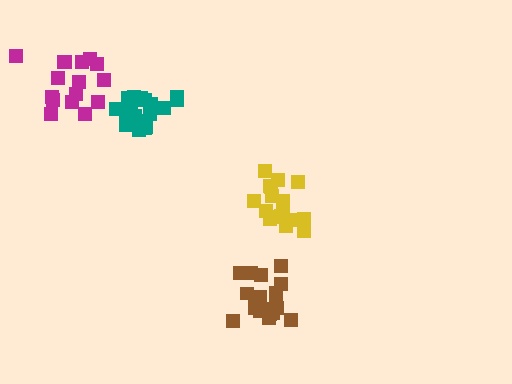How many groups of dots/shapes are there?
There are 4 groups.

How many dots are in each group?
Group 1: 18 dots, Group 2: 16 dots, Group 3: 18 dots, Group 4: 19 dots (71 total).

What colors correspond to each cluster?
The clusters are colored: yellow, magenta, teal, brown.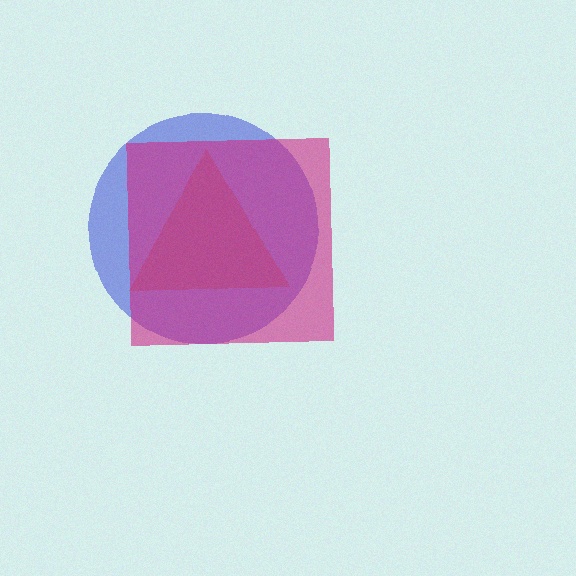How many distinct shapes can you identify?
There are 3 distinct shapes: an orange triangle, a blue circle, a magenta square.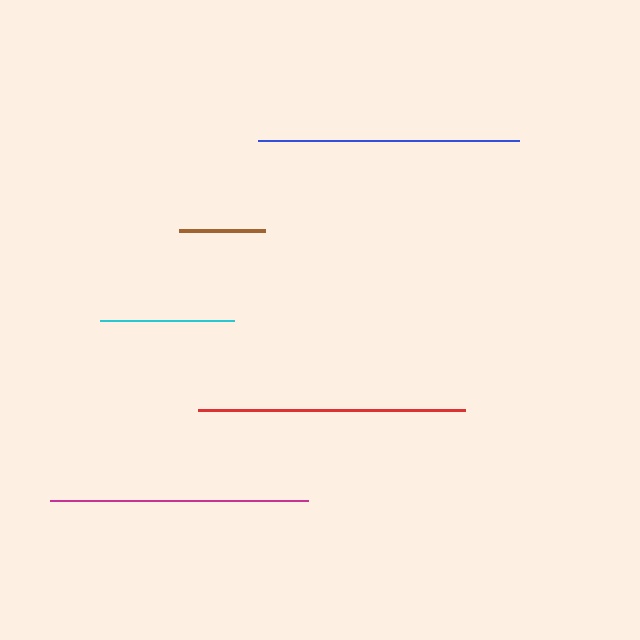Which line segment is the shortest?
The brown line is the shortest at approximately 86 pixels.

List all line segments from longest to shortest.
From longest to shortest: red, blue, magenta, cyan, brown.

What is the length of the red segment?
The red segment is approximately 267 pixels long.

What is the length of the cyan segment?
The cyan segment is approximately 134 pixels long.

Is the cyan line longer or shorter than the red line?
The red line is longer than the cyan line.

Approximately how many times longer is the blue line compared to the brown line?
The blue line is approximately 3.0 times the length of the brown line.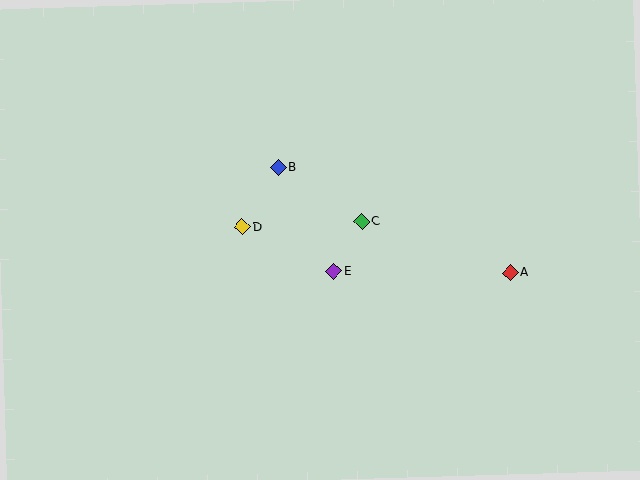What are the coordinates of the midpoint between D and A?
The midpoint between D and A is at (376, 250).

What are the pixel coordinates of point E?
Point E is at (334, 271).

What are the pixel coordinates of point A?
Point A is at (510, 272).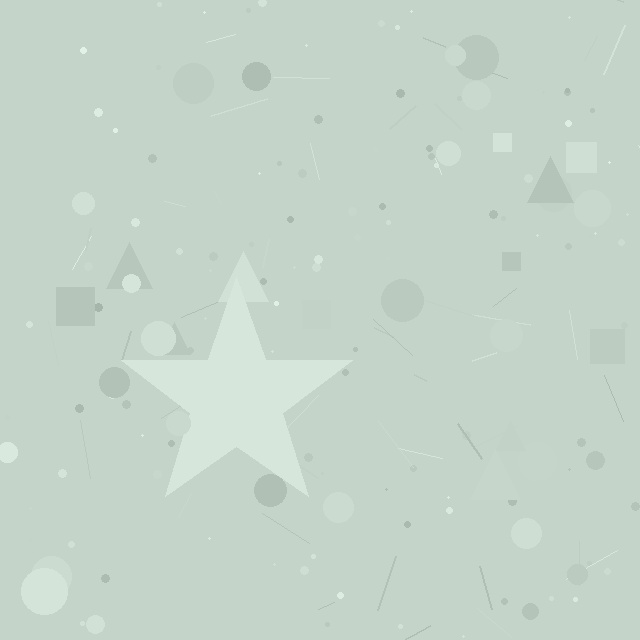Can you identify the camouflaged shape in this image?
The camouflaged shape is a star.